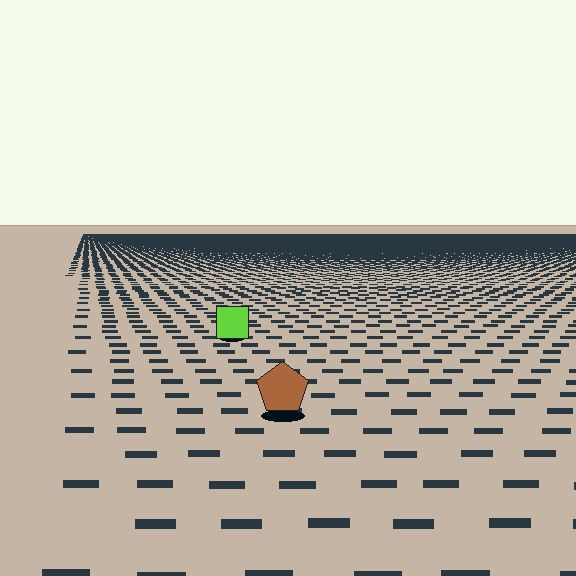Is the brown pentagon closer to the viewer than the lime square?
Yes. The brown pentagon is closer — you can tell from the texture gradient: the ground texture is coarser near it.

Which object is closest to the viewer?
The brown pentagon is closest. The texture marks near it are larger and more spread out.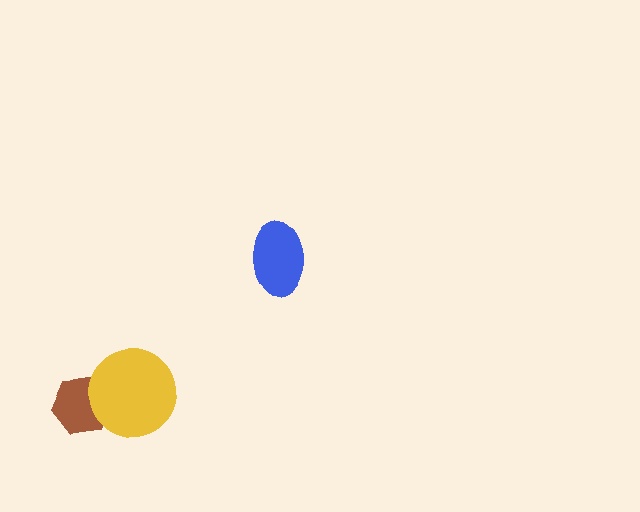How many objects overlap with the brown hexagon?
1 object overlaps with the brown hexagon.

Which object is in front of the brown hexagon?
The yellow circle is in front of the brown hexagon.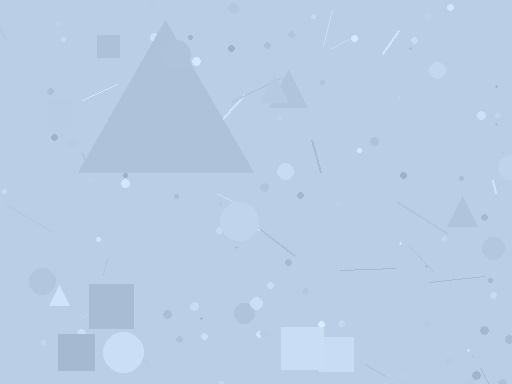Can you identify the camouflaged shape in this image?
The camouflaged shape is a triangle.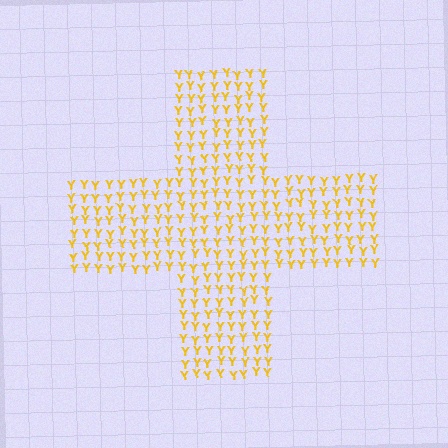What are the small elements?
The small elements are letter Y's.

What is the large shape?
The large shape is a cross.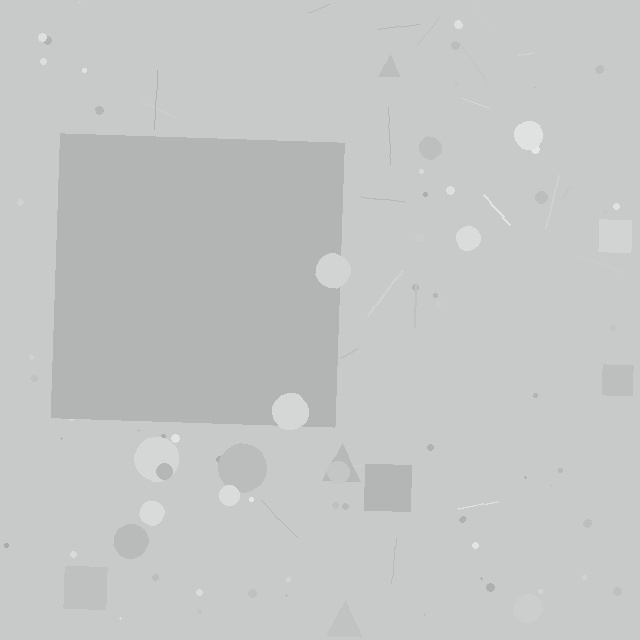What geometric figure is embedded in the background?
A square is embedded in the background.